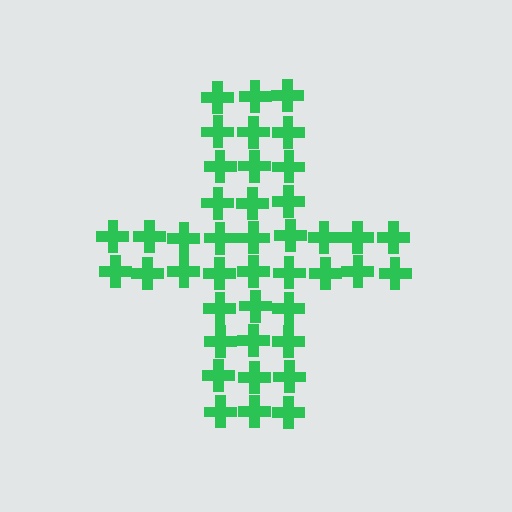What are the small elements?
The small elements are crosses.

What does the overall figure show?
The overall figure shows a cross.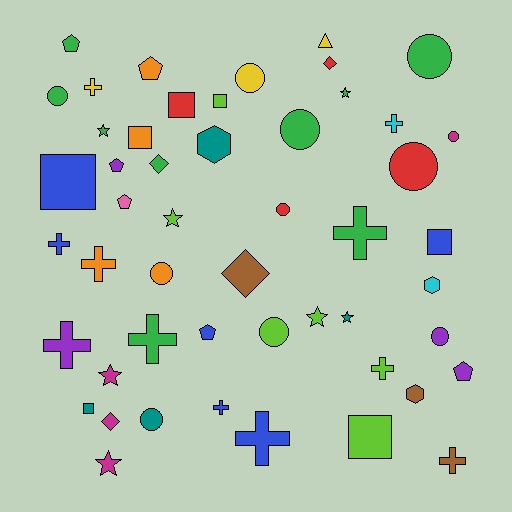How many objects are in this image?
There are 50 objects.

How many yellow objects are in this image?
There are 3 yellow objects.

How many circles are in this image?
There are 11 circles.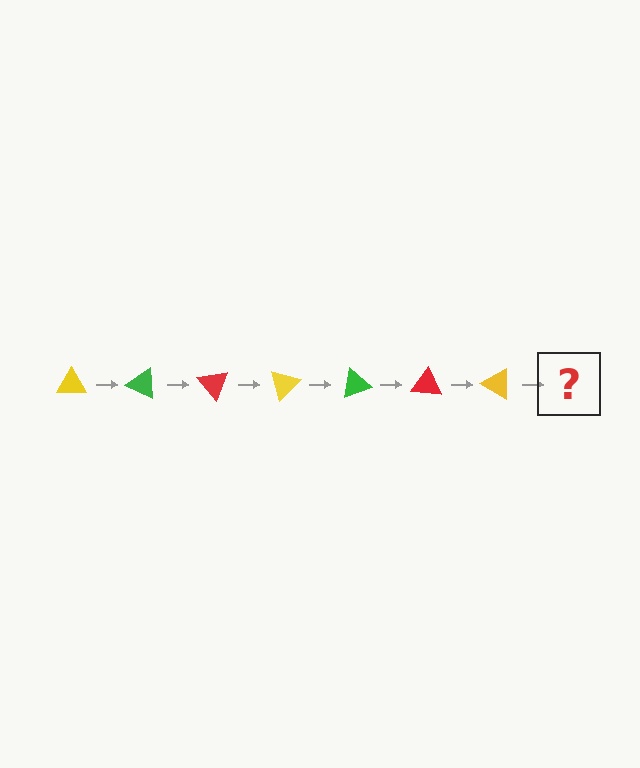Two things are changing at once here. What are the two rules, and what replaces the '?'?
The two rules are that it rotates 25 degrees each step and the color cycles through yellow, green, and red. The '?' should be a green triangle, rotated 175 degrees from the start.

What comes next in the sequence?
The next element should be a green triangle, rotated 175 degrees from the start.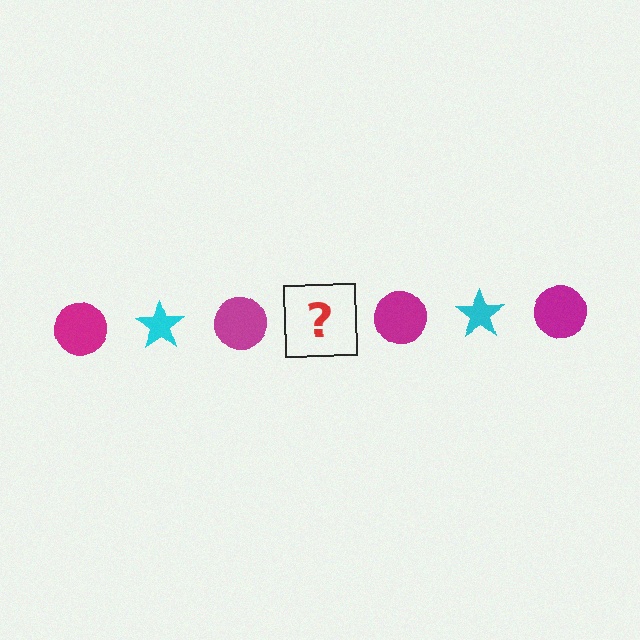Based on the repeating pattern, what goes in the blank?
The blank should be a cyan star.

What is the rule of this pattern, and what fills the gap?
The rule is that the pattern alternates between magenta circle and cyan star. The gap should be filled with a cyan star.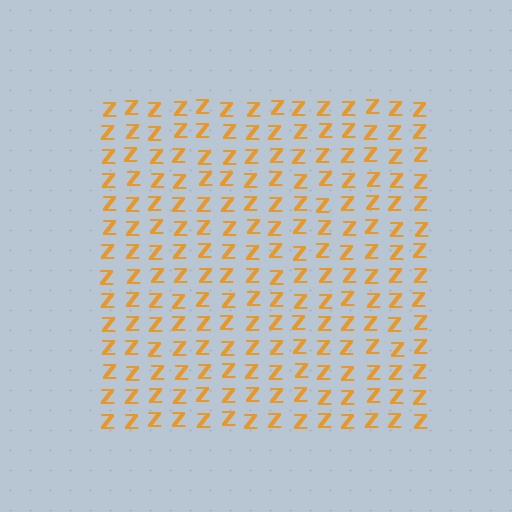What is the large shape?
The large shape is a square.